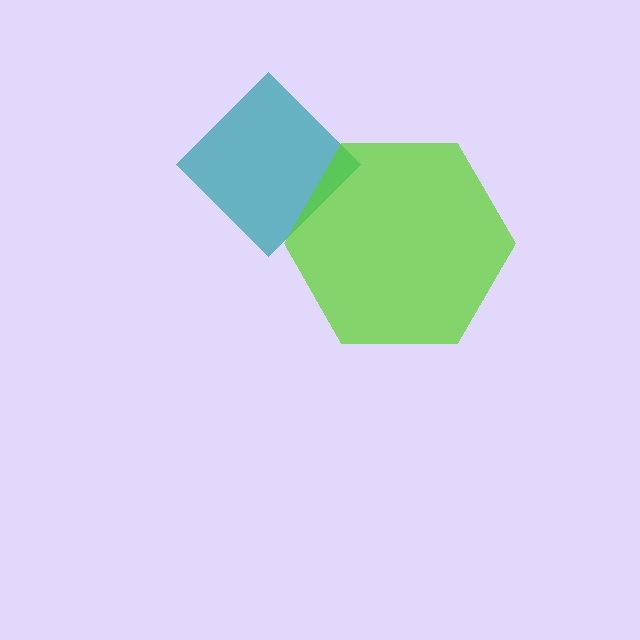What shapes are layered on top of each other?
The layered shapes are: a teal diamond, a lime hexagon.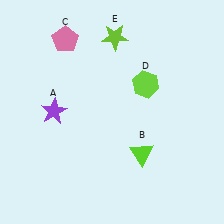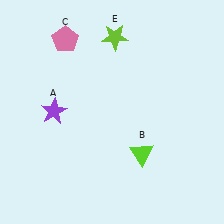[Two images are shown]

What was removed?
The lime hexagon (D) was removed in Image 2.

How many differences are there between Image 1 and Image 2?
There is 1 difference between the two images.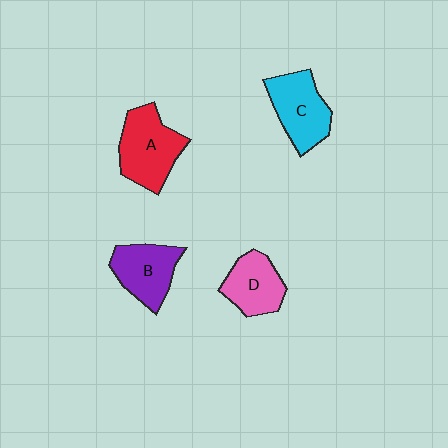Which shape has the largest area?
Shape A (red).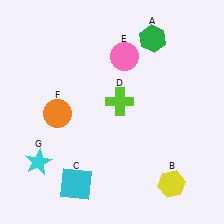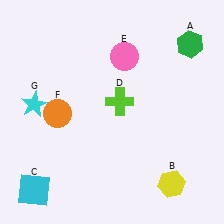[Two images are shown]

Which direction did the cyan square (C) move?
The cyan square (C) moved left.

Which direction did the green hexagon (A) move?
The green hexagon (A) moved right.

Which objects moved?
The objects that moved are: the green hexagon (A), the cyan square (C), the cyan star (G).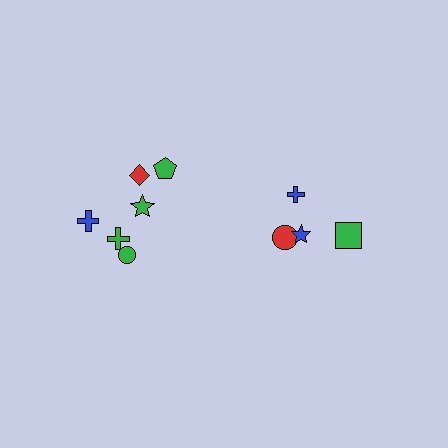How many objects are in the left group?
There are 6 objects.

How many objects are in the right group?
There are 4 objects.